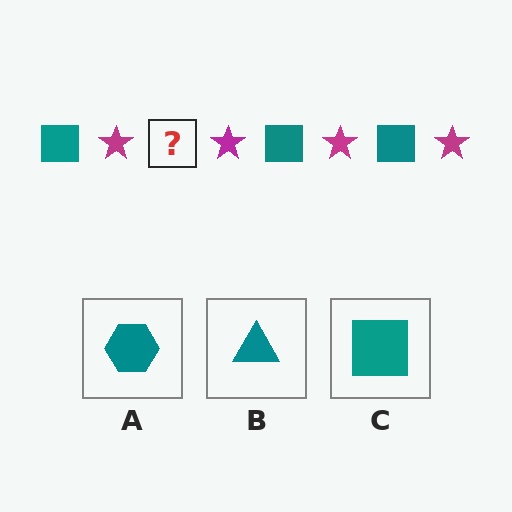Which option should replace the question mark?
Option C.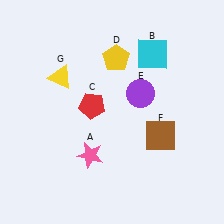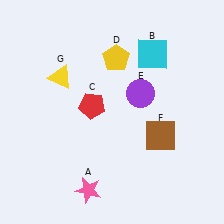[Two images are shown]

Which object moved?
The pink star (A) moved down.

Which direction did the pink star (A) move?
The pink star (A) moved down.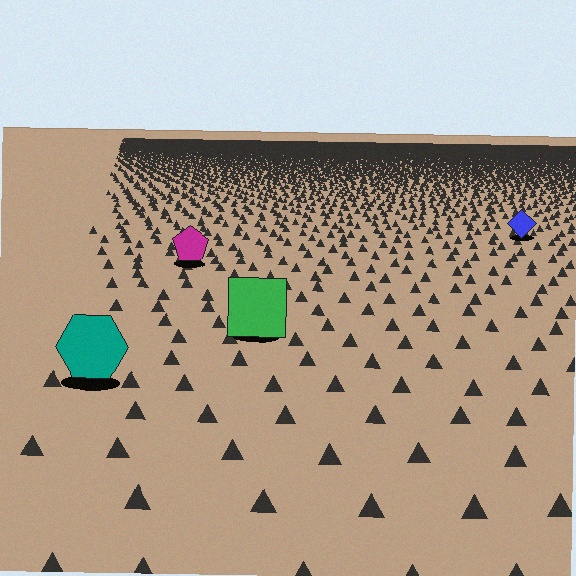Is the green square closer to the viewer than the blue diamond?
Yes. The green square is closer — you can tell from the texture gradient: the ground texture is coarser near it.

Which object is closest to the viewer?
The teal hexagon is closest. The texture marks near it are larger and more spread out.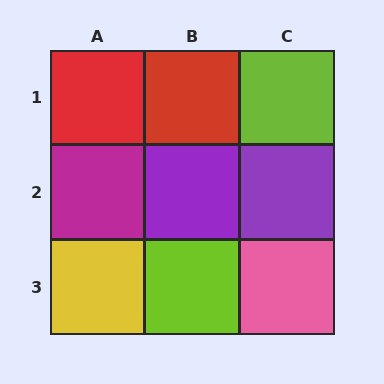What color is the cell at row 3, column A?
Yellow.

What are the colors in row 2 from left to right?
Magenta, purple, purple.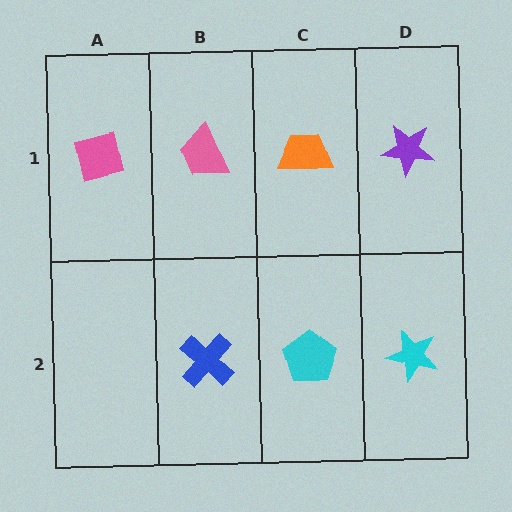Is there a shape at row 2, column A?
No, that cell is empty.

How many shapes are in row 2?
3 shapes.